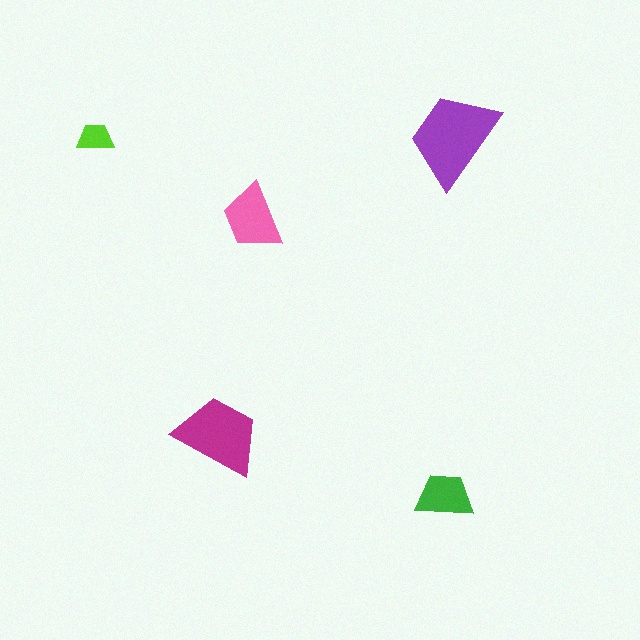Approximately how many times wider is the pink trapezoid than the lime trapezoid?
About 2 times wider.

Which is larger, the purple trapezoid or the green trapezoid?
The purple one.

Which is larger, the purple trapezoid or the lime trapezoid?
The purple one.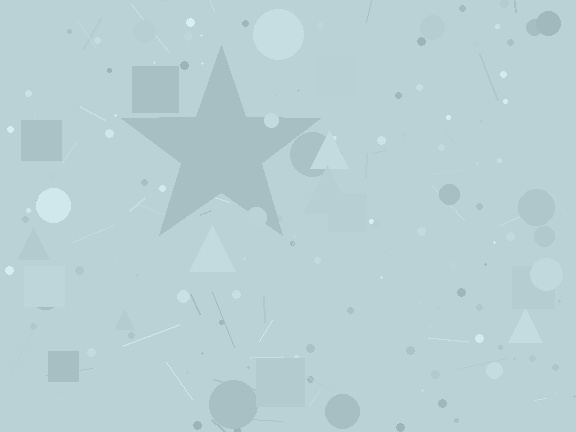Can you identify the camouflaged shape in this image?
The camouflaged shape is a star.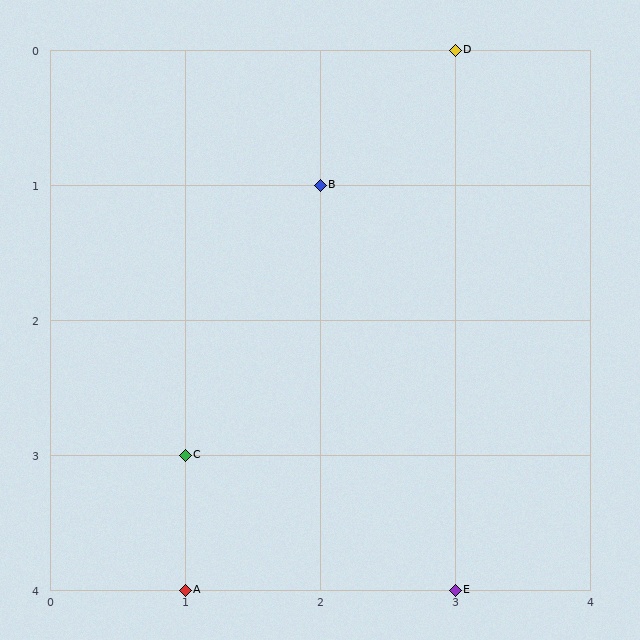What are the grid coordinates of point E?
Point E is at grid coordinates (3, 4).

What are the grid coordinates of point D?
Point D is at grid coordinates (3, 0).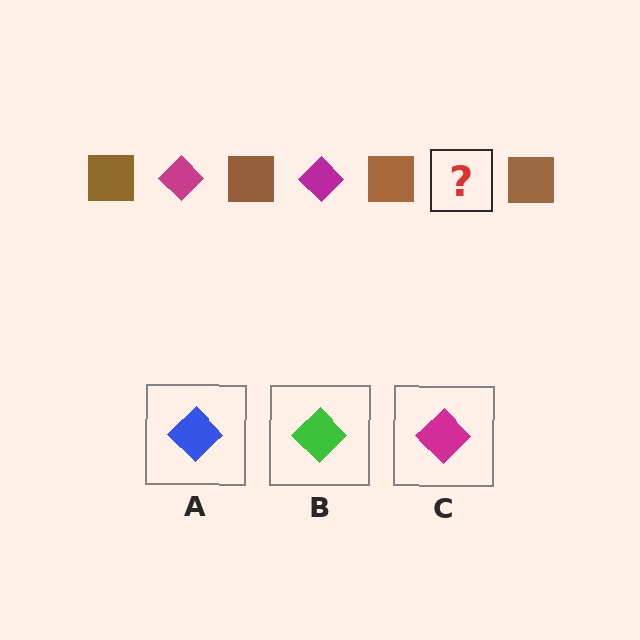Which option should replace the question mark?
Option C.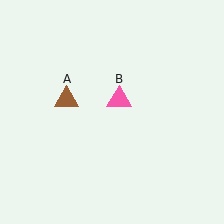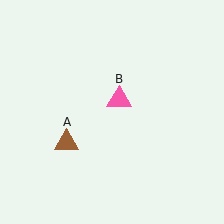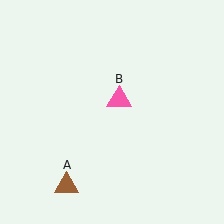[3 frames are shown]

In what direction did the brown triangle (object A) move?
The brown triangle (object A) moved down.